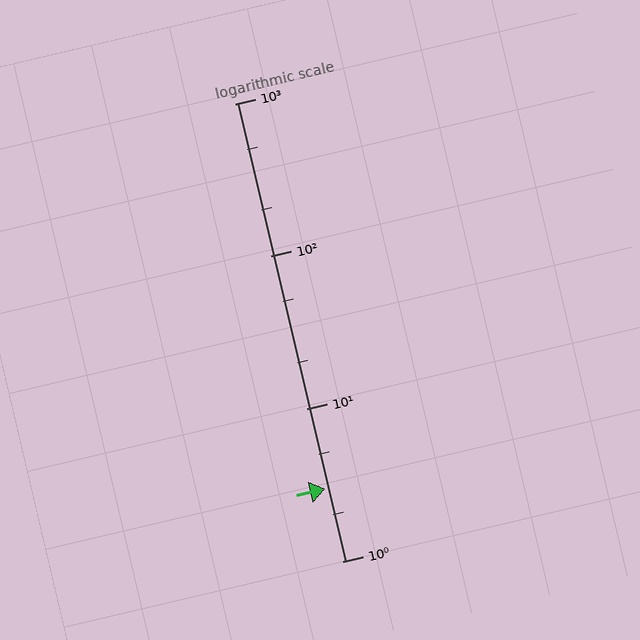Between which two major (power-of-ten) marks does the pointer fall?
The pointer is between 1 and 10.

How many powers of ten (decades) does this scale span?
The scale spans 3 decades, from 1 to 1000.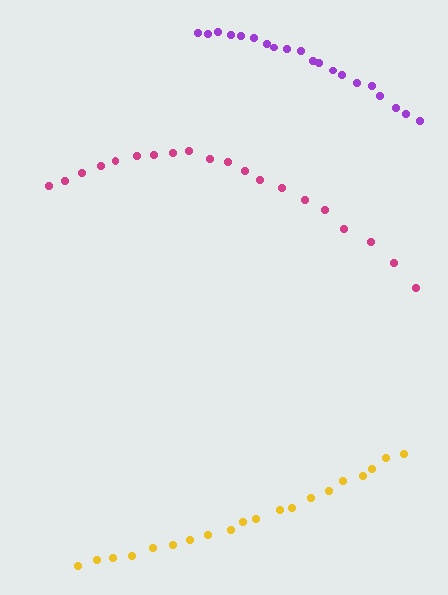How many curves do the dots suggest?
There are 3 distinct paths.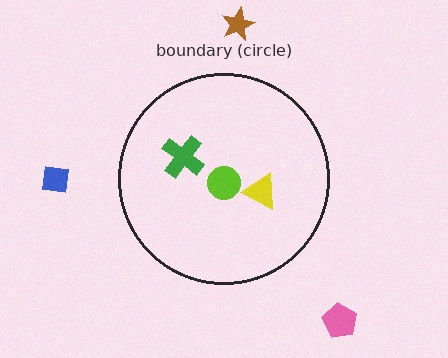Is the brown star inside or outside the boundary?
Outside.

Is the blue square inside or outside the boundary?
Outside.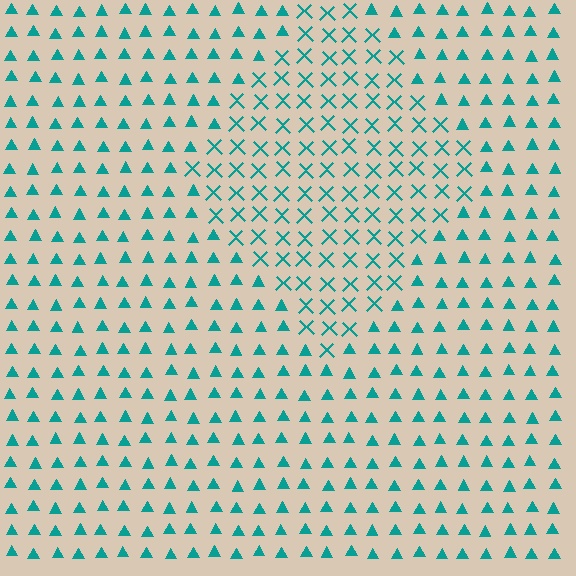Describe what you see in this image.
The image is filled with small teal elements arranged in a uniform grid. A diamond-shaped region contains X marks, while the surrounding area contains triangles. The boundary is defined purely by the change in element shape.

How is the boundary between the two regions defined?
The boundary is defined by a change in element shape: X marks inside vs. triangles outside. All elements share the same color and spacing.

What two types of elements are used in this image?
The image uses X marks inside the diamond region and triangles outside it.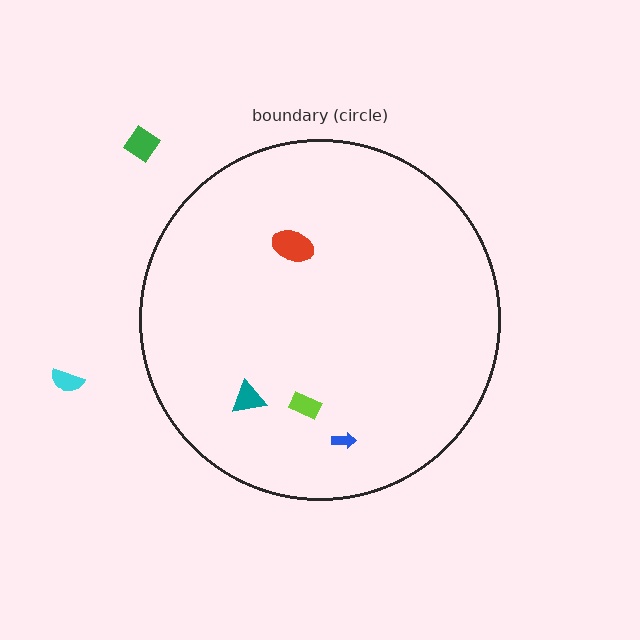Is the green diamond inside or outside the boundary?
Outside.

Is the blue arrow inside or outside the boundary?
Inside.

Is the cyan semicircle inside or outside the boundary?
Outside.